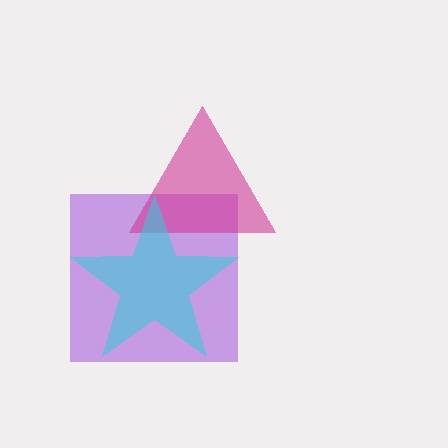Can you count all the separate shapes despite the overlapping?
Yes, there are 3 separate shapes.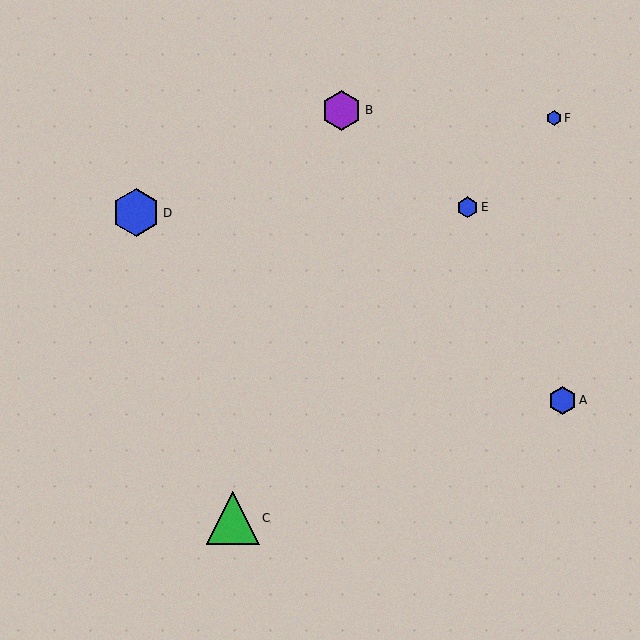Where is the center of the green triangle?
The center of the green triangle is at (233, 518).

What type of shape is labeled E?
Shape E is a blue hexagon.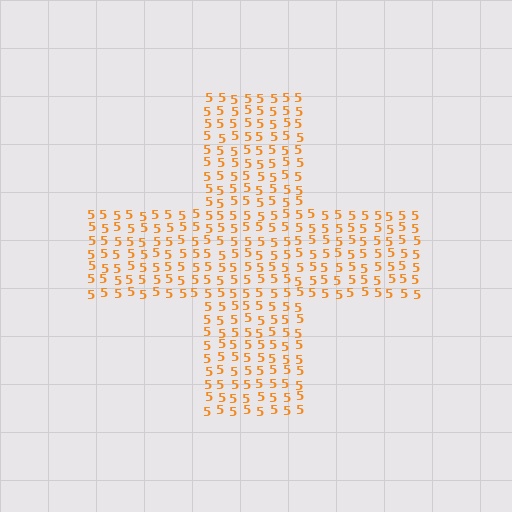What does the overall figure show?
The overall figure shows a cross.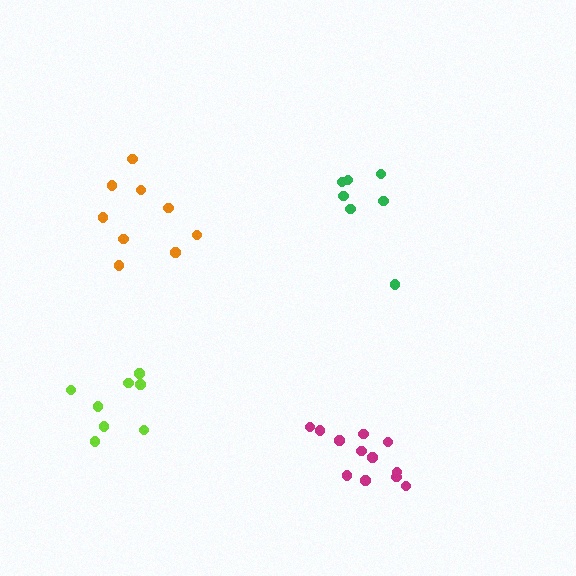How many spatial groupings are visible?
There are 4 spatial groupings.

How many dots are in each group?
Group 1: 7 dots, Group 2: 8 dots, Group 3: 12 dots, Group 4: 9 dots (36 total).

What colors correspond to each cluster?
The clusters are colored: green, lime, magenta, orange.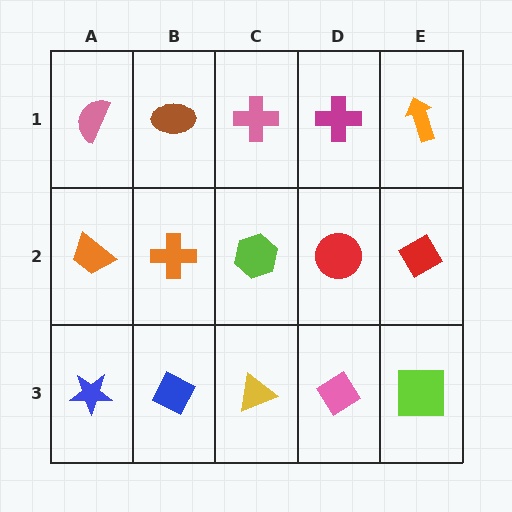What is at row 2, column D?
A red circle.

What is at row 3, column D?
A pink diamond.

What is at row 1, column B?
A brown ellipse.